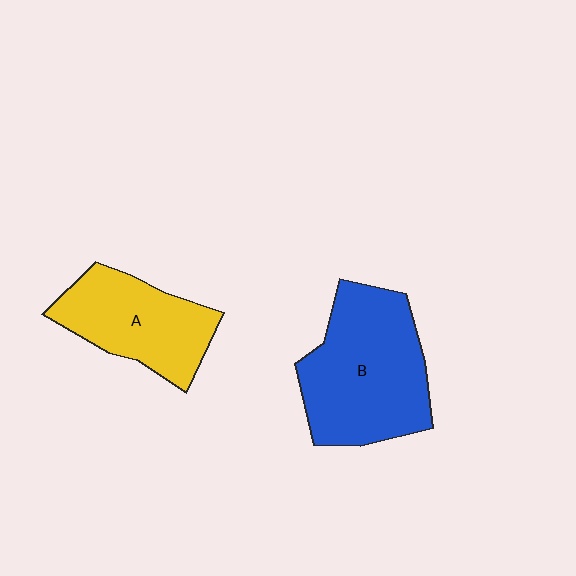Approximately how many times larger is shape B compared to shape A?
Approximately 1.4 times.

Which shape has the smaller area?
Shape A (yellow).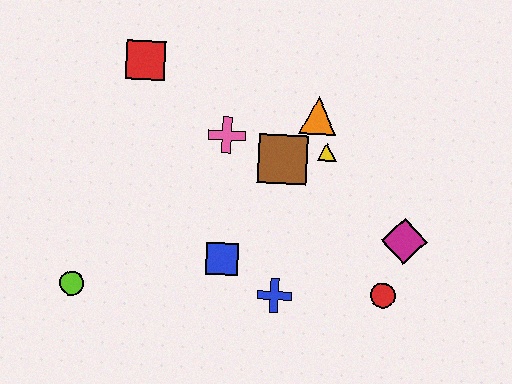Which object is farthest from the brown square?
The lime circle is farthest from the brown square.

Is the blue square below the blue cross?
No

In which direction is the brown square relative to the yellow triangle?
The brown square is to the left of the yellow triangle.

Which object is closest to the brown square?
The yellow triangle is closest to the brown square.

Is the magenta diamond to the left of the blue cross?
No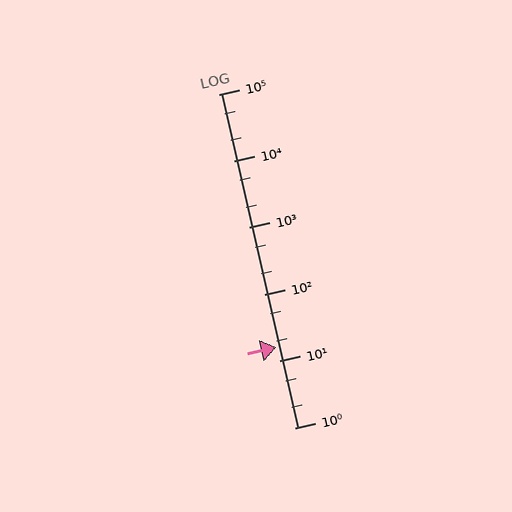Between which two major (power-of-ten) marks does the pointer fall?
The pointer is between 10 and 100.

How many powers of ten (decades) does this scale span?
The scale spans 5 decades, from 1 to 100000.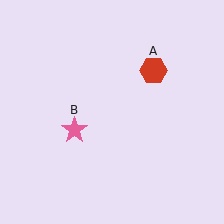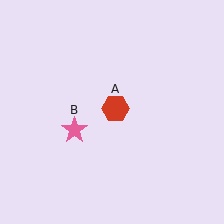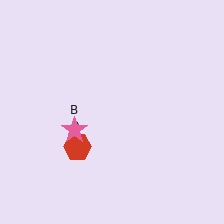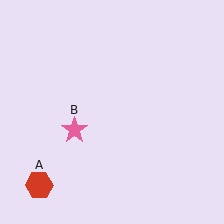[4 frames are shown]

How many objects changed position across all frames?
1 object changed position: red hexagon (object A).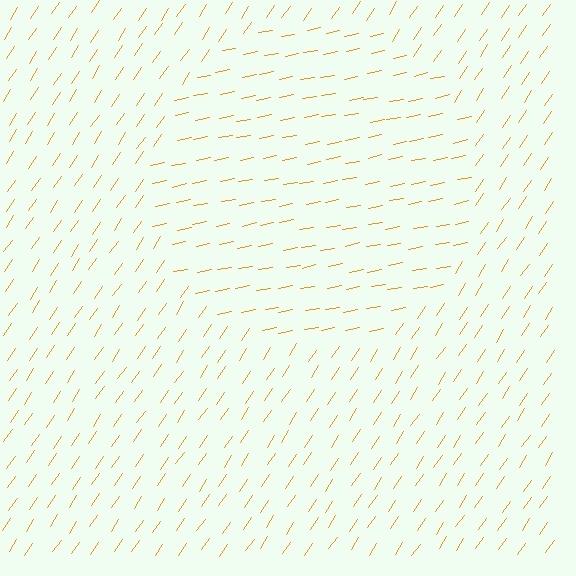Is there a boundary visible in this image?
Yes, there is a texture boundary formed by a change in line orientation.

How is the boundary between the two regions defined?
The boundary is defined purely by a change in line orientation (approximately 45 degrees difference). All lines are the same color and thickness.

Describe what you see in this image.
The image is filled with small orange line segments. A circle region in the image has lines oriented differently from the surrounding lines, creating a visible texture boundary.